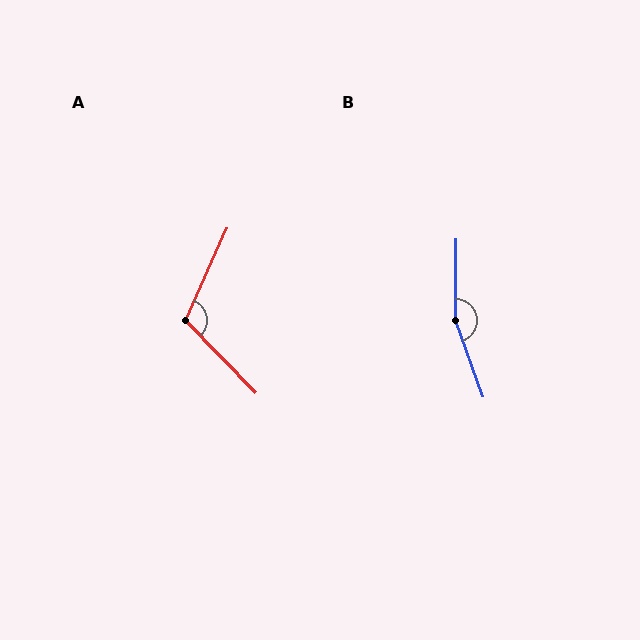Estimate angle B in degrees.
Approximately 160 degrees.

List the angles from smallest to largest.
A (112°), B (160°).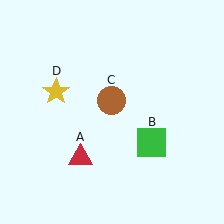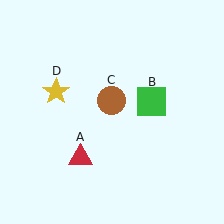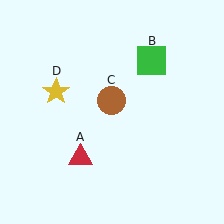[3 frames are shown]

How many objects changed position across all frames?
1 object changed position: green square (object B).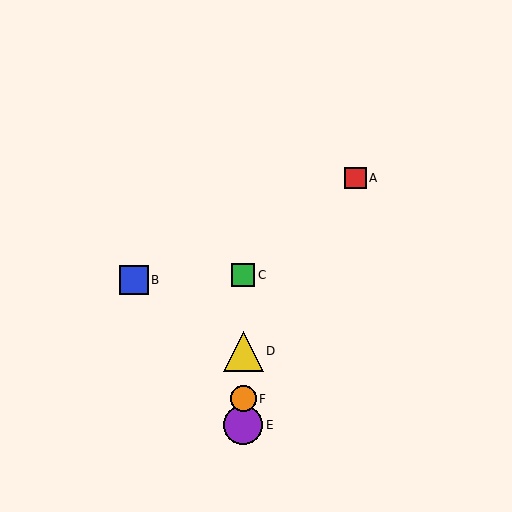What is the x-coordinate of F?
Object F is at x≈243.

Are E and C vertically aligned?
Yes, both are at x≈243.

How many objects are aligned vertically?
4 objects (C, D, E, F) are aligned vertically.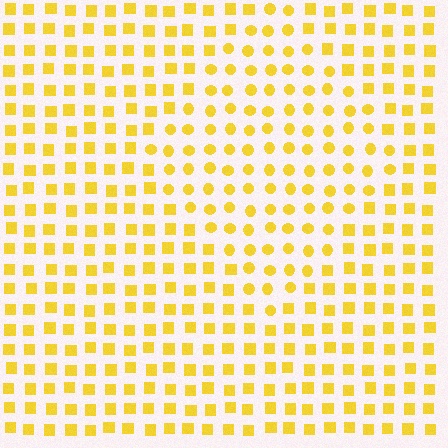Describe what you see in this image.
The image is filled with small yellow elements arranged in a uniform grid. A diamond-shaped region contains circles, while the surrounding area contains squares. The boundary is defined purely by the change in element shape.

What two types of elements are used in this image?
The image uses circles inside the diamond region and squares outside it.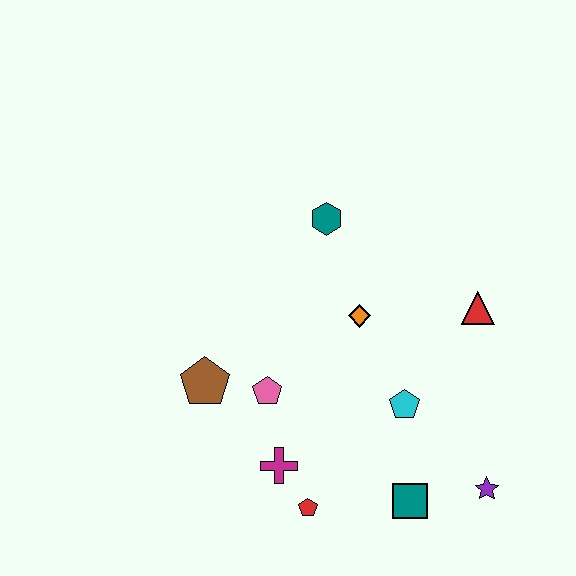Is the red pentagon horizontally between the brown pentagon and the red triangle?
Yes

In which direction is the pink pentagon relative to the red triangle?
The pink pentagon is to the left of the red triangle.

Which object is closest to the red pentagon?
The magenta cross is closest to the red pentagon.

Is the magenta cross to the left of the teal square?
Yes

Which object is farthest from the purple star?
The teal hexagon is farthest from the purple star.